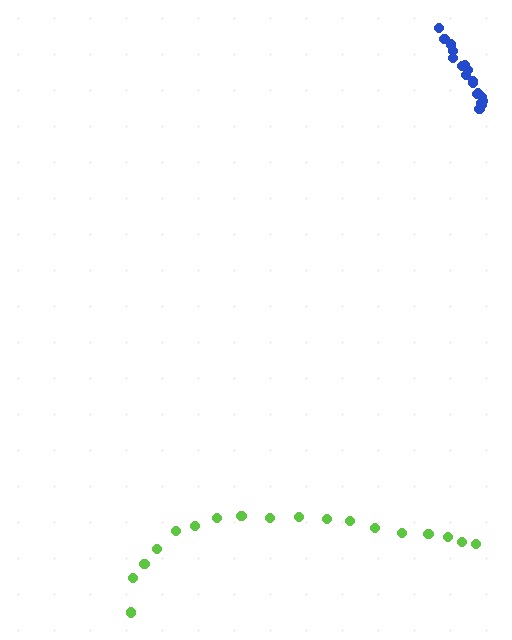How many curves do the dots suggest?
There are 2 distinct paths.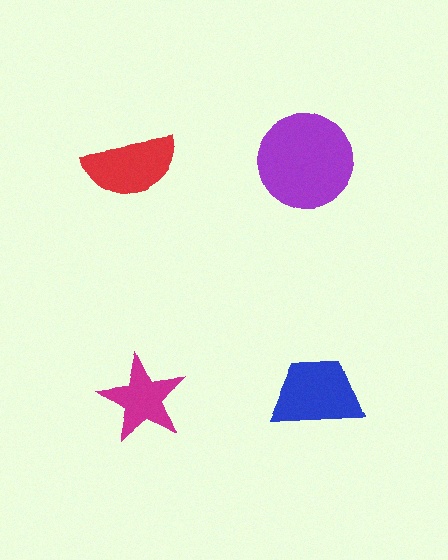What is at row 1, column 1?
A red semicircle.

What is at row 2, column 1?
A magenta star.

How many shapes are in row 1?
2 shapes.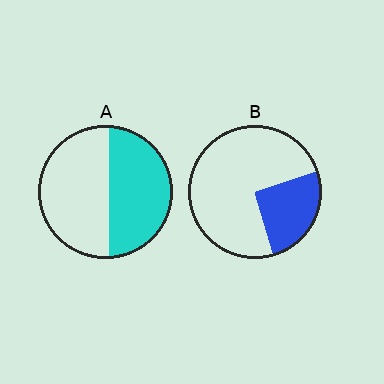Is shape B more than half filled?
No.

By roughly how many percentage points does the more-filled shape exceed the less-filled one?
By roughly 20 percentage points (A over B).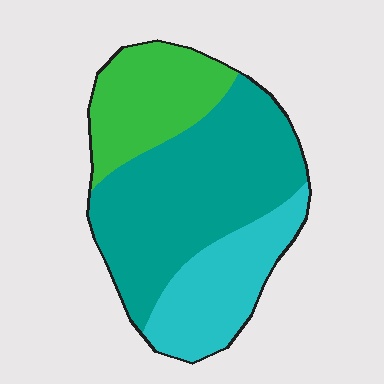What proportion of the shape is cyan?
Cyan takes up about one quarter (1/4) of the shape.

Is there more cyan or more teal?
Teal.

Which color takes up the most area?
Teal, at roughly 50%.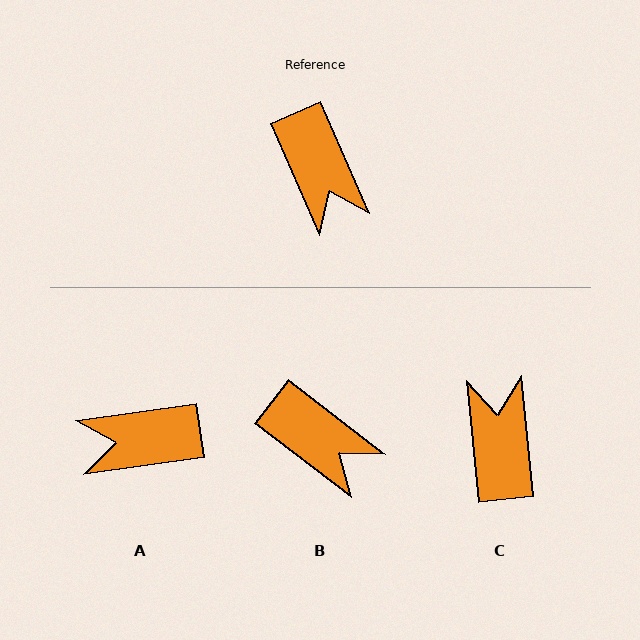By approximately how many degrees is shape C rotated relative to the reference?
Approximately 162 degrees counter-clockwise.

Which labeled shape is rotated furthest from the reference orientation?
C, about 162 degrees away.